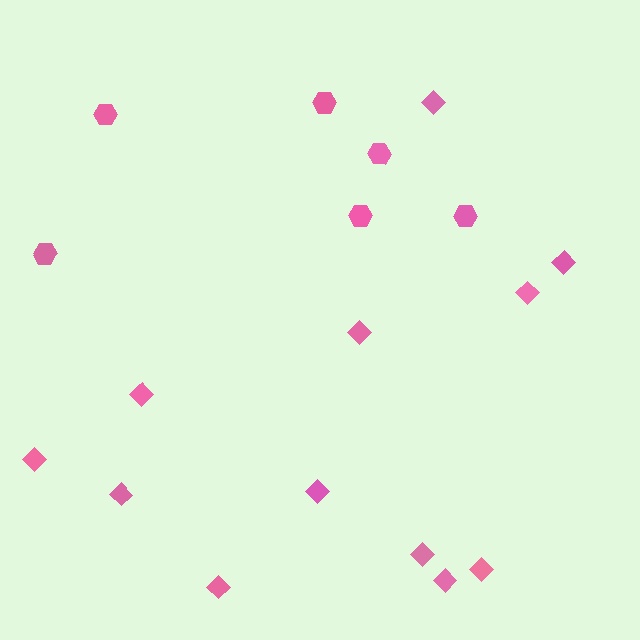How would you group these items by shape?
There are 2 groups: one group of hexagons (6) and one group of diamonds (12).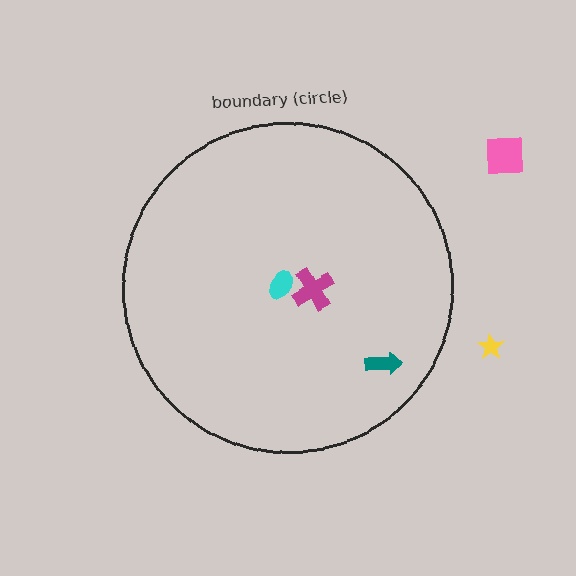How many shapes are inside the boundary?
3 inside, 2 outside.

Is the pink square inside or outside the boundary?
Outside.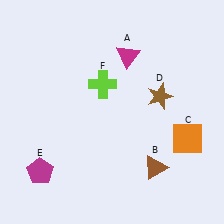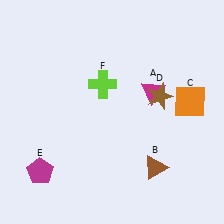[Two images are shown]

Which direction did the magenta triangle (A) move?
The magenta triangle (A) moved down.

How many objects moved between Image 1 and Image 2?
2 objects moved between the two images.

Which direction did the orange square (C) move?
The orange square (C) moved up.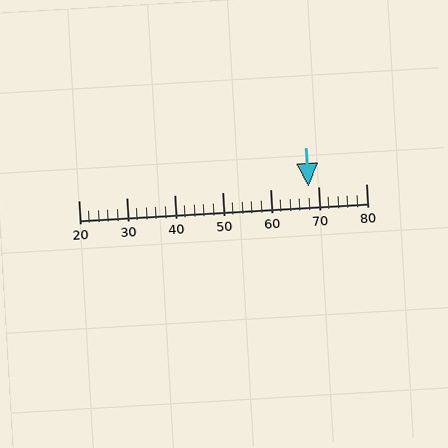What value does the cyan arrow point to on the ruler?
The cyan arrow points to approximately 68.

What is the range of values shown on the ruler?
The ruler shows values from 20 to 80.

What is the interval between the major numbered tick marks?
The major tick marks are spaced 10 units apart.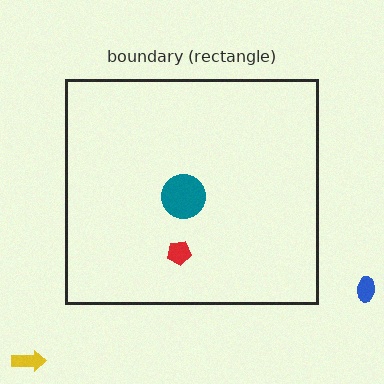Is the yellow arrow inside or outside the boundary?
Outside.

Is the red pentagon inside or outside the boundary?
Inside.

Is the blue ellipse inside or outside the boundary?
Outside.